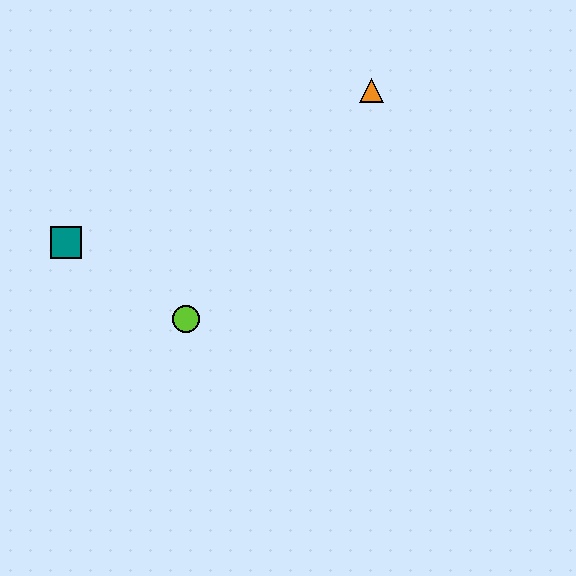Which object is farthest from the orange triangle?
The teal square is farthest from the orange triangle.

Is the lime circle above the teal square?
No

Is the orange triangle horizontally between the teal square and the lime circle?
No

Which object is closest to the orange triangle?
The lime circle is closest to the orange triangle.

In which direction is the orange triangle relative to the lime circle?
The orange triangle is above the lime circle.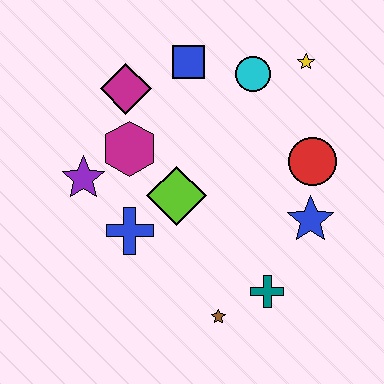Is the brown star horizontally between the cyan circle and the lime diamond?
Yes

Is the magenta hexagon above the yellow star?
No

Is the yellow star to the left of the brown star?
No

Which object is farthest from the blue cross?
The yellow star is farthest from the blue cross.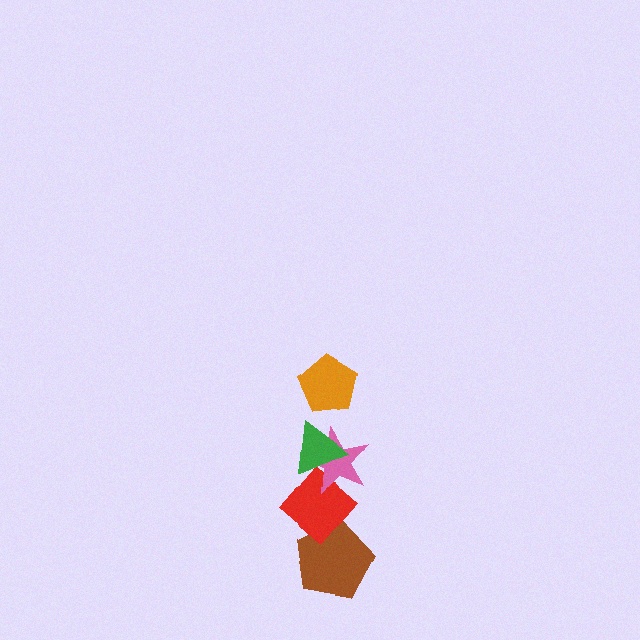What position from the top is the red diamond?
The red diamond is 4th from the top.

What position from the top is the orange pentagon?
The orange pentagon is 1st from the top.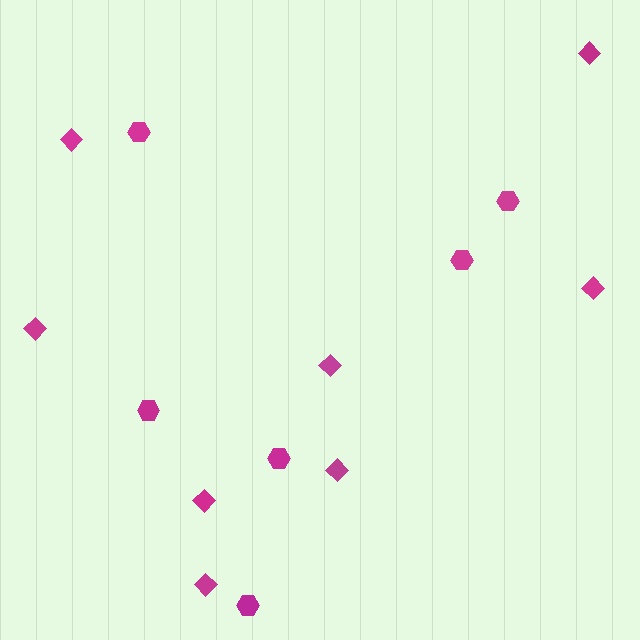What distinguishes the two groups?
There are 2 groups: one group of hexagons (6) and one group of diamonds (8).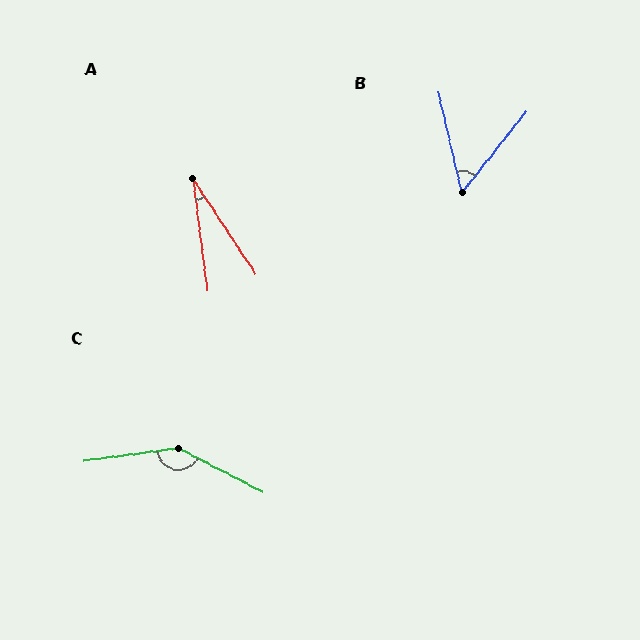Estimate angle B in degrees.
Approximately 51 degrees.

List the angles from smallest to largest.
A (26°), B (51°), C (145°).